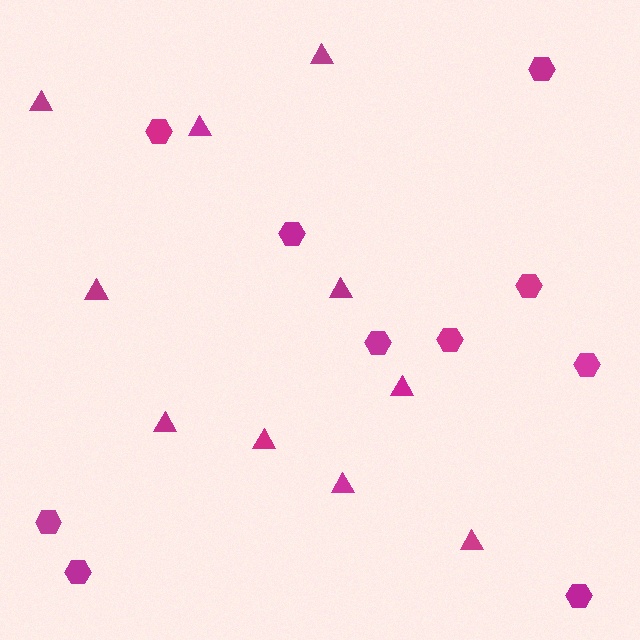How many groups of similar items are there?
There are 2 groups: one group of hexagons (10) and one group of triangles (10).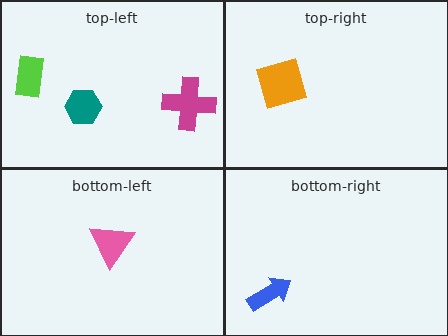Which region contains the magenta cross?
The top-left region.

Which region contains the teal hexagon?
The top-left region.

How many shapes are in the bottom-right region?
1.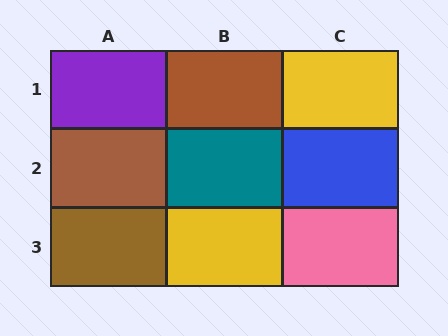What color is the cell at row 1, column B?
Brown.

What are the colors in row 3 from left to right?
Brown, yellow, pink.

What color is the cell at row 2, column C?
Blue.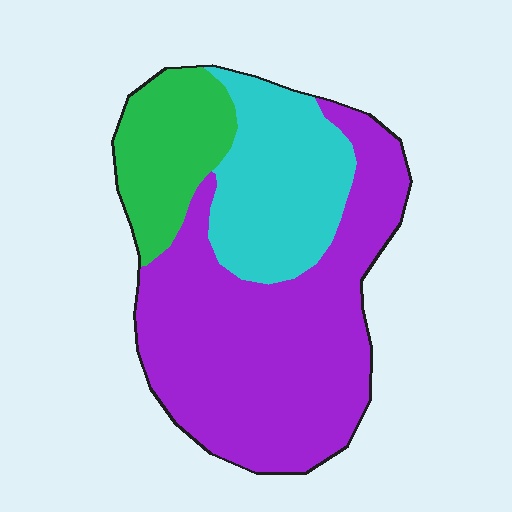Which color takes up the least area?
Green, at roughly 15%.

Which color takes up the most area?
Purple, at roughly 60%.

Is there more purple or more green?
Purple.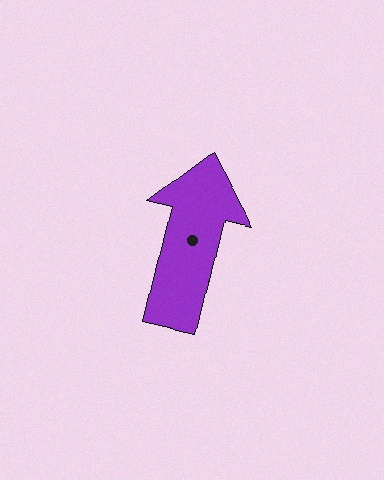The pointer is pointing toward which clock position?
Roughly 12 o'clock.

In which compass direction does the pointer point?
North.